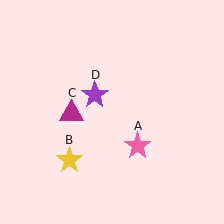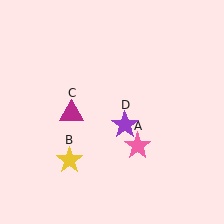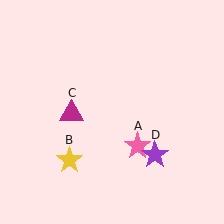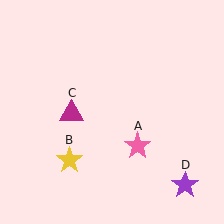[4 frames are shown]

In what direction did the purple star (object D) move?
The purple star (object D) moved down and to the right.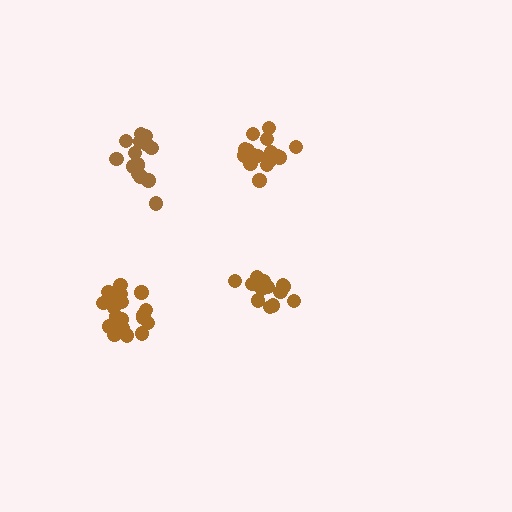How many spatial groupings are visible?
There are 4 spatial groupings.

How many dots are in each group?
Group 1: 16 dots, Group 2: 15 dots, Group 3: 14 dots, Group 4: 20 dots (65 total).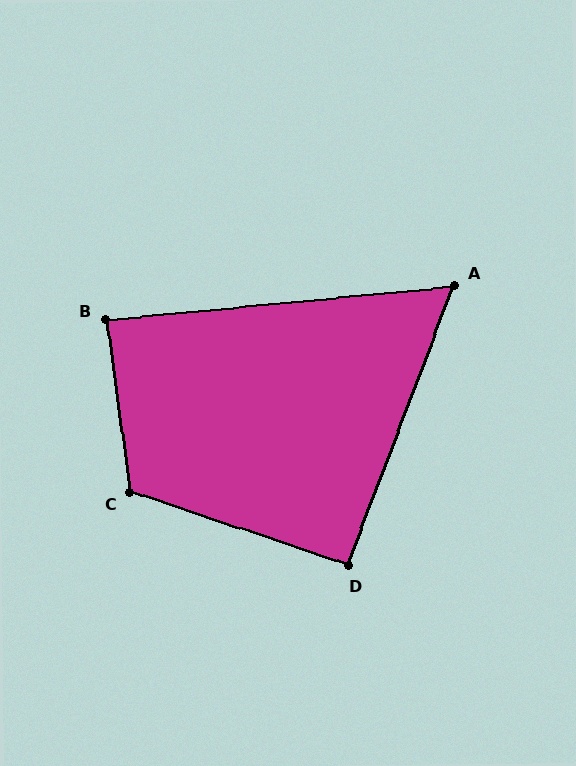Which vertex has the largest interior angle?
C, at approximately 116 degrees.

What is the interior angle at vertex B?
Approximately 88 degrees (approximately right).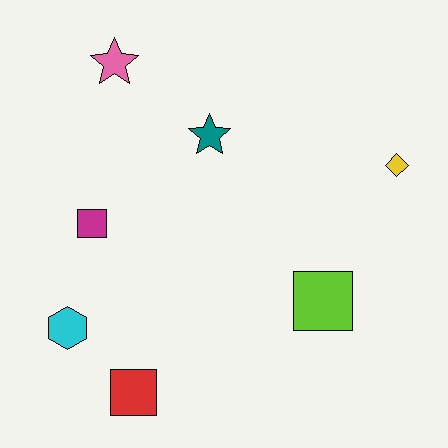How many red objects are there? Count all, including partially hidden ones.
There is 1 red object.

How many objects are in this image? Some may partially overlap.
There are 7 objects.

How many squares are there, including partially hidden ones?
There are 3 squares.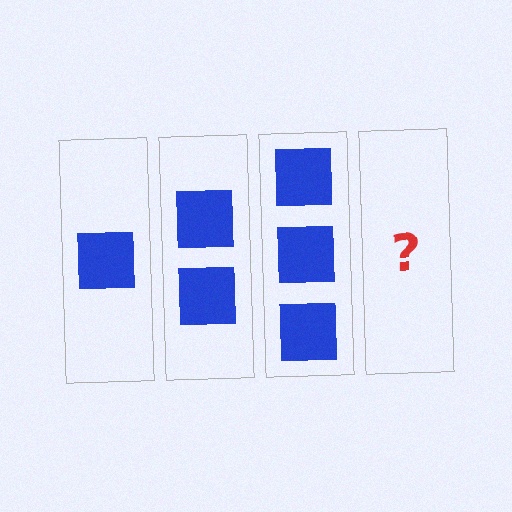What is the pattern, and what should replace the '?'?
The pattern is that each step adds one more square. The '?' should be 4 squares.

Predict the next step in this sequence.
The next step is 4 squares.